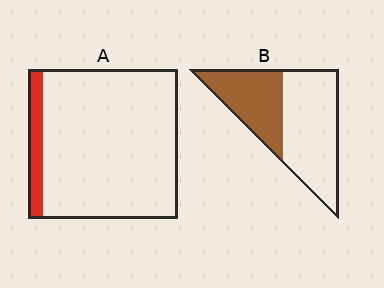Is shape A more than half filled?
No.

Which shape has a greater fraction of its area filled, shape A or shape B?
Shape B.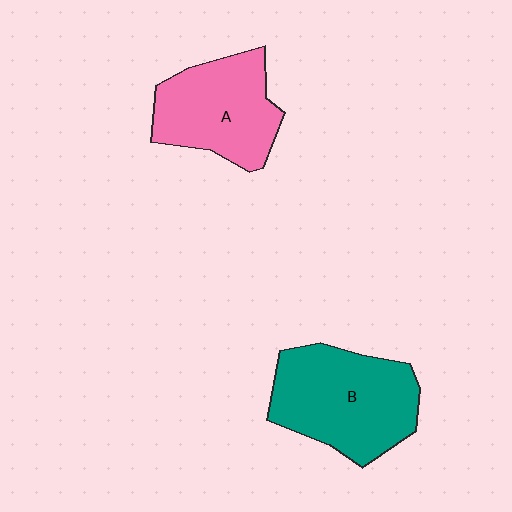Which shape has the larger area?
Shape B (teal).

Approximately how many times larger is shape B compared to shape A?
Approximately 1.2 times.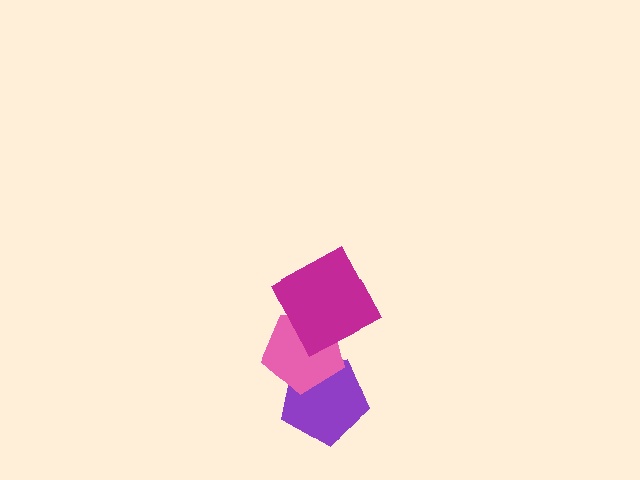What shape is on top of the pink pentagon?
The magenta square is on top of the pink pentagon.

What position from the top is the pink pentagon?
The pink pentagon is 2nd from the top.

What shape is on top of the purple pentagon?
The pink pentagon is on top of the purple pentagon.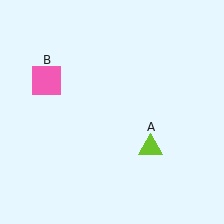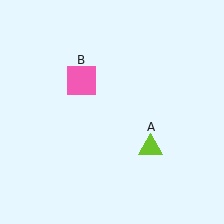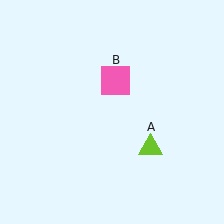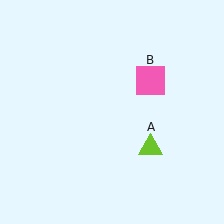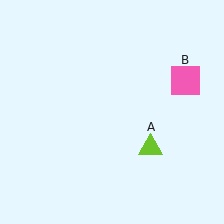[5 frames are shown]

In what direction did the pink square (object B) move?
The pink square (object B) moved right.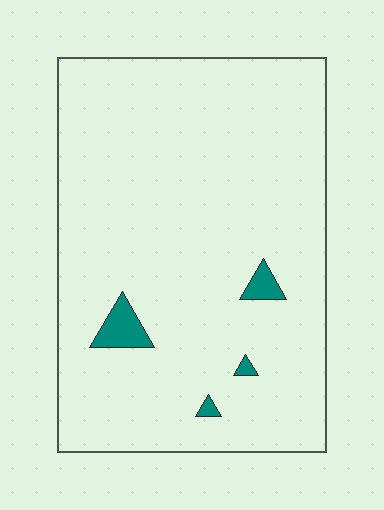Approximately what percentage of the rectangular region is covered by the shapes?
Approximately 5%.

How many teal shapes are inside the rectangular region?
4.